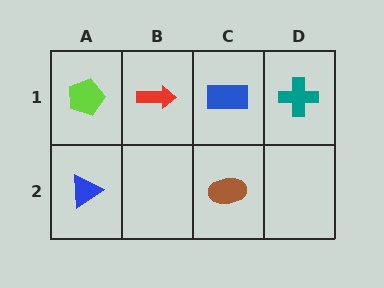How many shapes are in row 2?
2 shapes.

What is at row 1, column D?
A teal cross.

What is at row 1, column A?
A lime pentagon.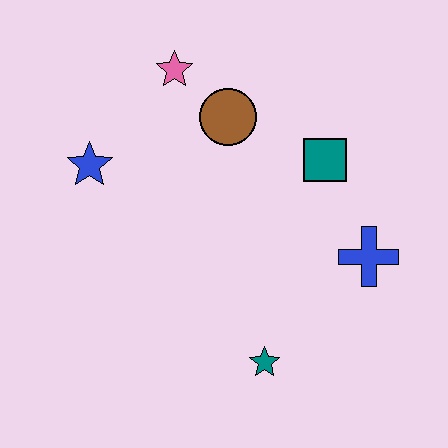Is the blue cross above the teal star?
Yes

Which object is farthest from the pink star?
The teal star is farthest from the pink star.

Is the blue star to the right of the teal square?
No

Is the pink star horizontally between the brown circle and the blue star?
Yes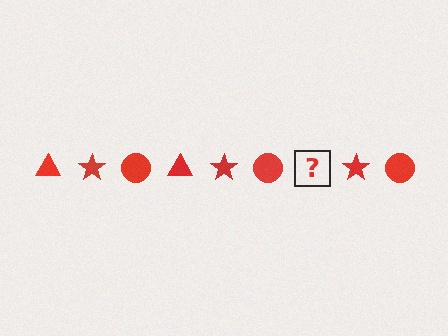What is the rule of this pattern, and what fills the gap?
The rule is that the pattern cycles through triangle, star, circle shapes in red. The gap should be filled with a red triangle.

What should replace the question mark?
The question mark should be replaced with a red triangle.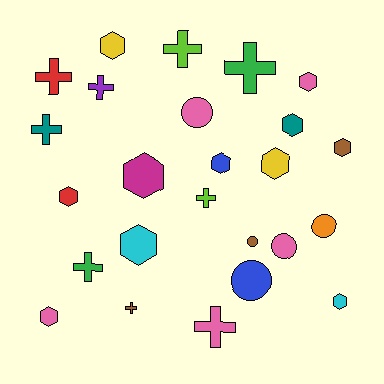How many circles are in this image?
There are 5 circles.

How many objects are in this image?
There are 25 objects.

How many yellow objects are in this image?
There are 2 yellow objects.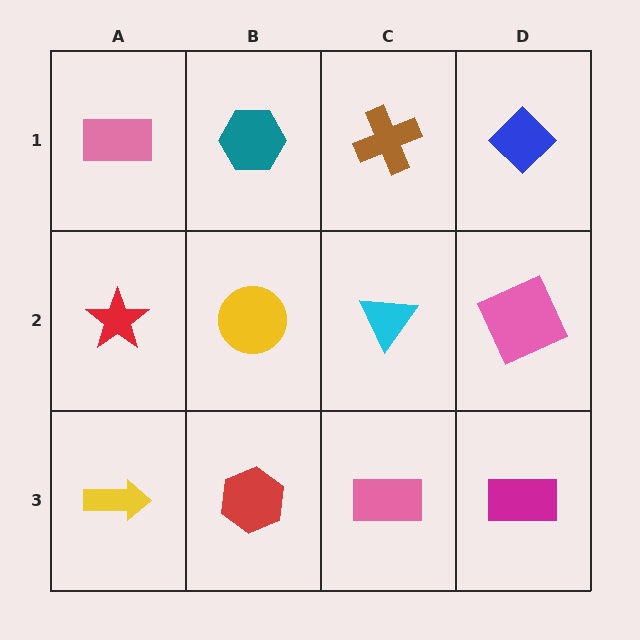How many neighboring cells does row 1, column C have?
3.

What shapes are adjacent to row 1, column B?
A yellow circle (row 2, column B), a pink rectangle (row 1, column A), a brown cross (row 1, column C).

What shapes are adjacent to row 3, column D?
A pink square (row 2, column D), a pink rectangle (row 3, column C).